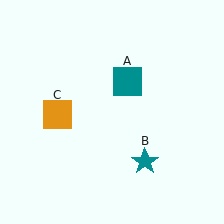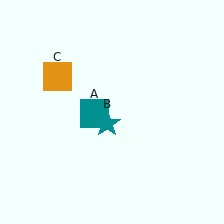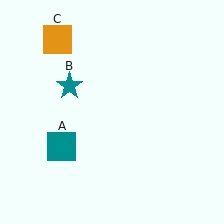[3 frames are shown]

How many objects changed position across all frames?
3 objects changed position: teal square (object A), teal star (object B), orange square (object C).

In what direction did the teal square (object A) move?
The teal square (object A) moved down and to the left.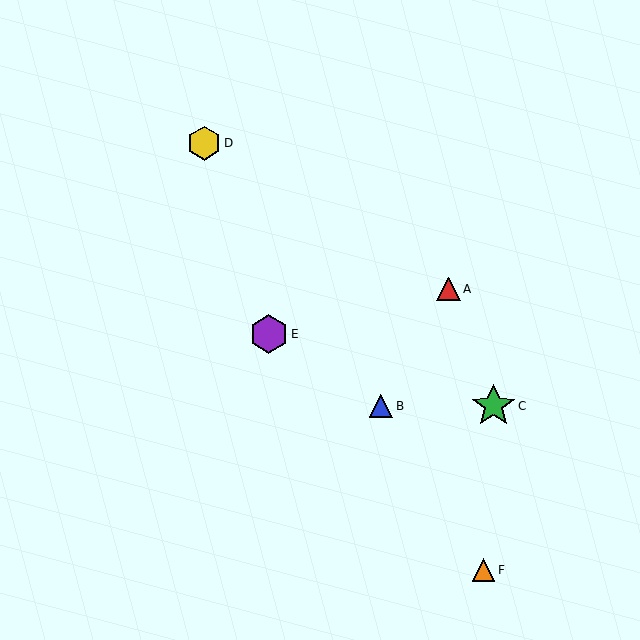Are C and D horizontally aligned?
No, C is at y≈406 and D is at y≈143.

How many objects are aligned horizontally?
2 objects (B, C) are aligned horizontally.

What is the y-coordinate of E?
Object E is at y≈334.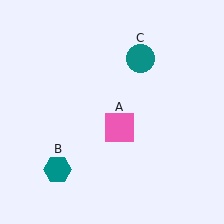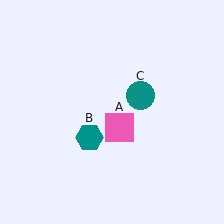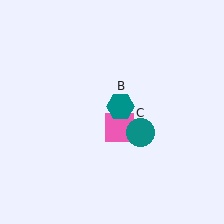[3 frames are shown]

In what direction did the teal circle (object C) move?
The teal circle (object C) moved down.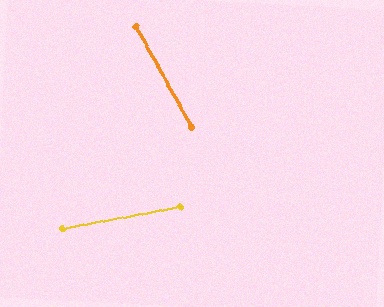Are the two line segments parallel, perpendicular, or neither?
Neither parallel nor perpendicular — they differ by about 72°.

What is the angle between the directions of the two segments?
Approximately 72 degrees.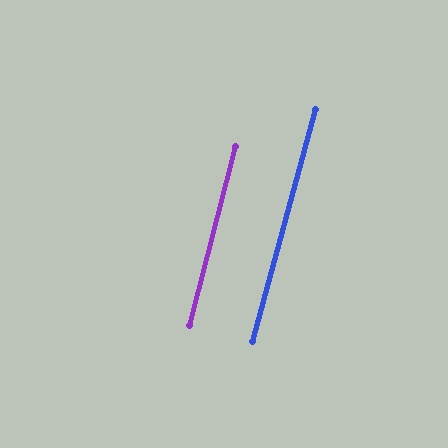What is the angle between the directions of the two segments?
Approximately 1 degree.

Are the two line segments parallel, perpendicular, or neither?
Parallel — their directions differ by only 0.8°.